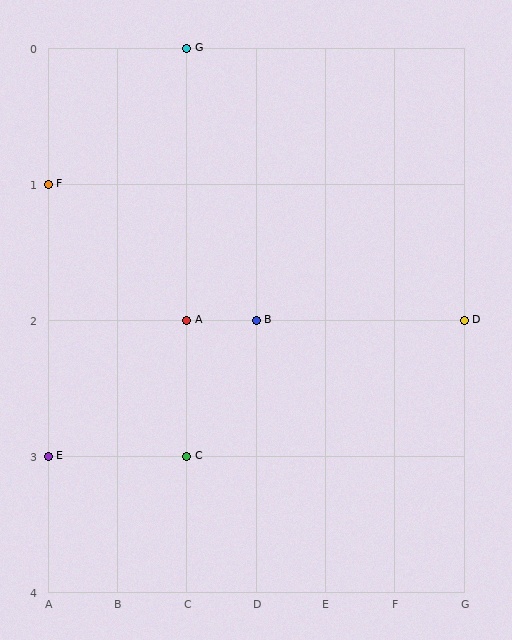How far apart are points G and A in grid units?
Points G and A are 2 rows apart.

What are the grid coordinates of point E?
Point E is at grid coordinates (A, 3).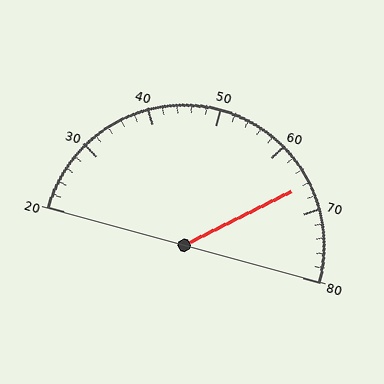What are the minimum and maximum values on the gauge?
The gauge ranges from 20 to 80.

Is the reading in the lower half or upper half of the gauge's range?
The reading is in the upper half of the range (20 to 80).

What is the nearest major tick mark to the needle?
The nearest major tick mark is 70.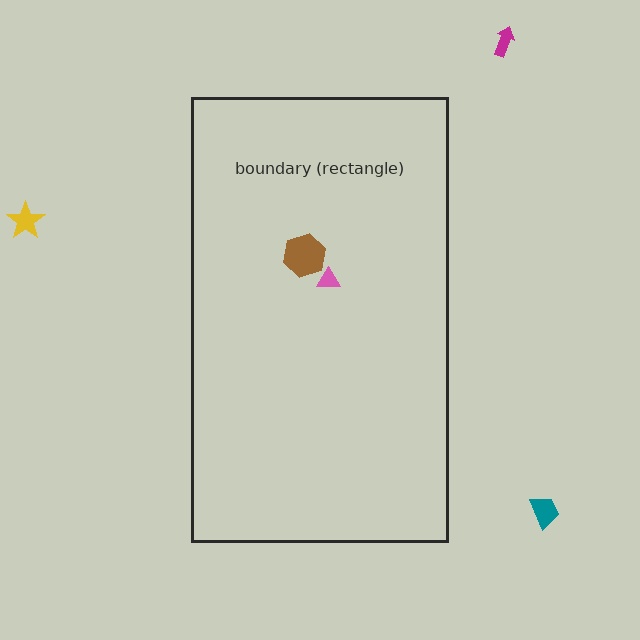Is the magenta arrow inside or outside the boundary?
Outside.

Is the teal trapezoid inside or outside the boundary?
Outside.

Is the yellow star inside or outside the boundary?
Outside.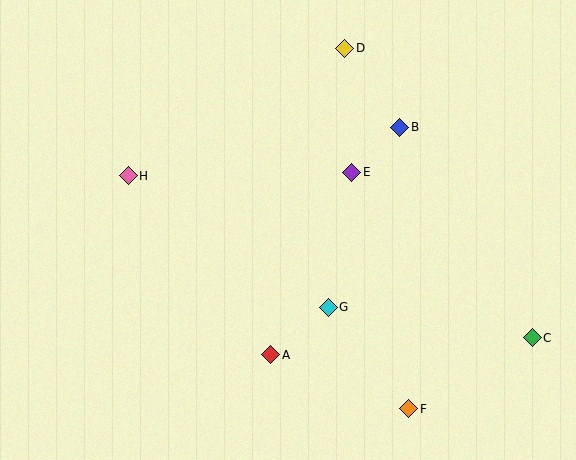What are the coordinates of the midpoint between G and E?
The midpoint between G and E is at (340, 240).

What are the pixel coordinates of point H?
Point H is at (128, 176).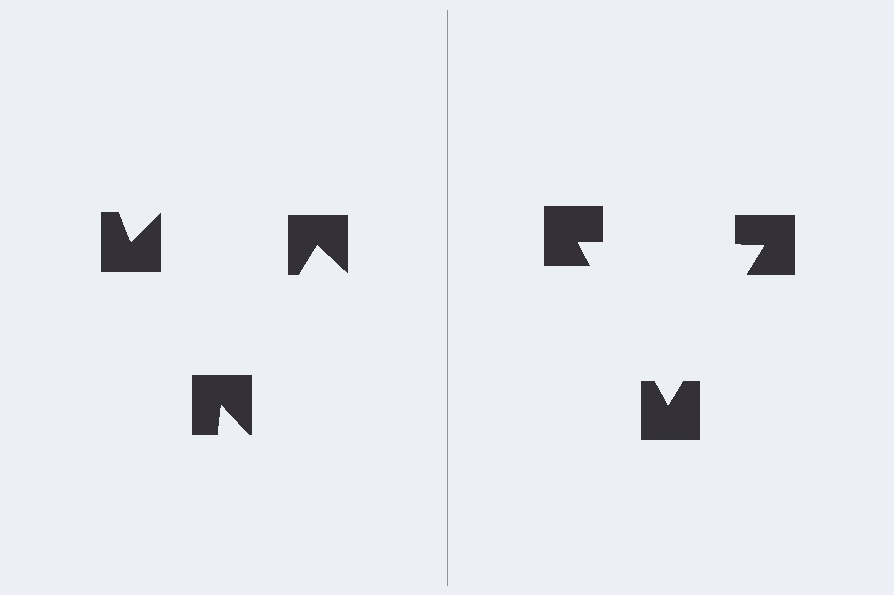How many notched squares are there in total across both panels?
6 — 3 on each side.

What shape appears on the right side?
An illusory triangle.